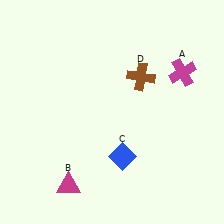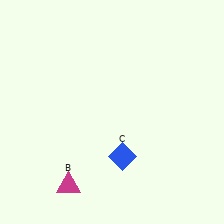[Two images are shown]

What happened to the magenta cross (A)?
The magenta cross (A) was removed in Image 2. It was in the top-right area of Image 1.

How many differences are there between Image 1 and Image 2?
There are 2 differences between the two images.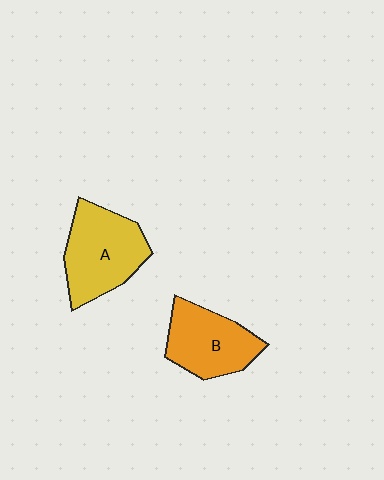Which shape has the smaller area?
Shape B (orange).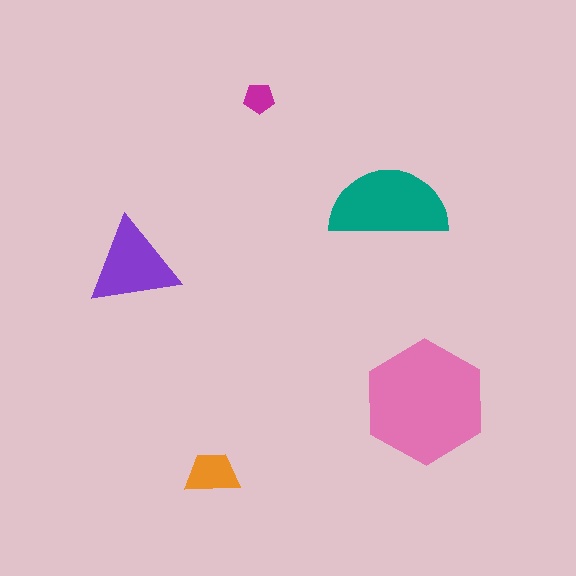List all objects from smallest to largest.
The magenta pentagon, the orange trapezoid, the purple triangle, the teal semicircle, the pink hexagon.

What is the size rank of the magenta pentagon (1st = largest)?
5th.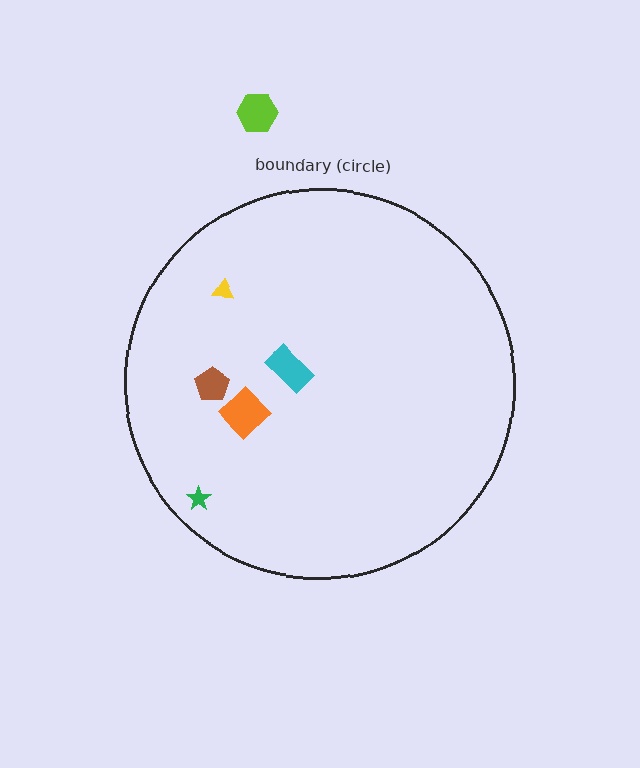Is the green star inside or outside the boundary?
Inside.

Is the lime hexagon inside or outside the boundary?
Outside.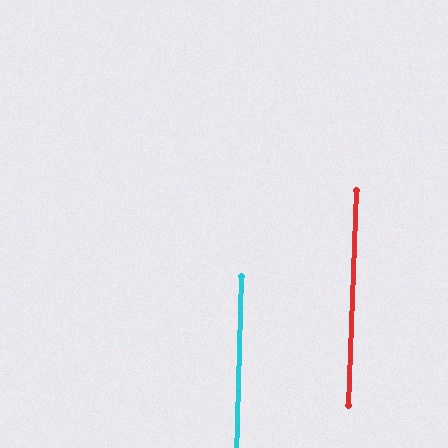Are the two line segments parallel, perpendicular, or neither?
Parallel — their directions differ by only 0.6°.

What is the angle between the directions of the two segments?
Approximately 1 degree.